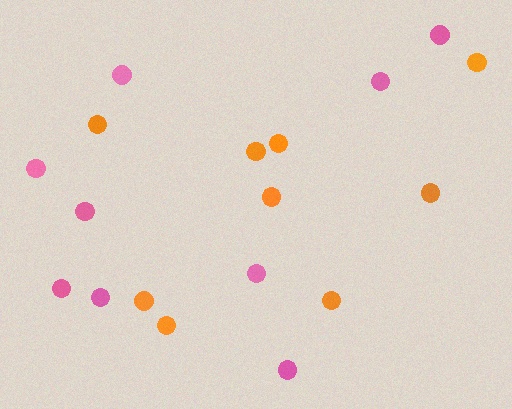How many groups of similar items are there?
There are 2 groups: one group of orange circles (9) and one group of pink circles (9).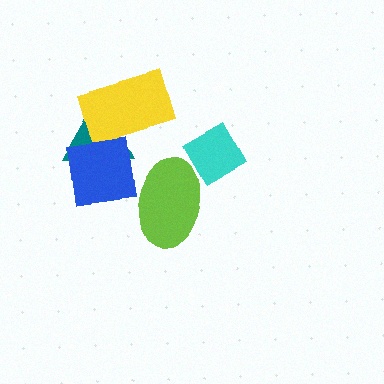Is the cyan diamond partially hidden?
Yes, it is partially covered by another shape.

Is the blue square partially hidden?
No, no other shape covers it.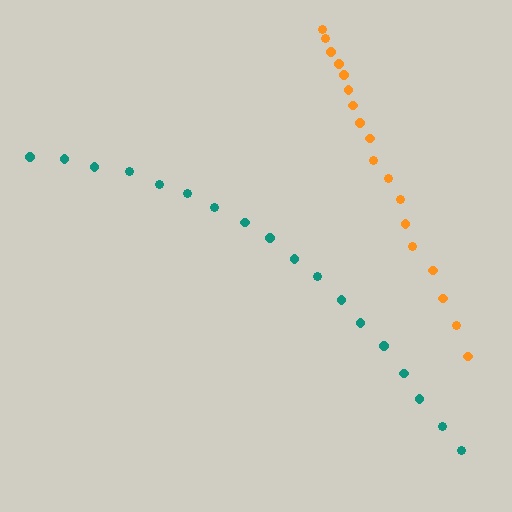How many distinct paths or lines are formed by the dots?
There are 2 distinct paths.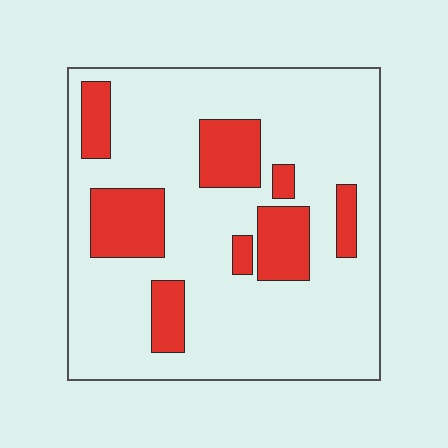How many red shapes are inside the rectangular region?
8.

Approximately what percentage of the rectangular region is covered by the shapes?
Approximately 20%.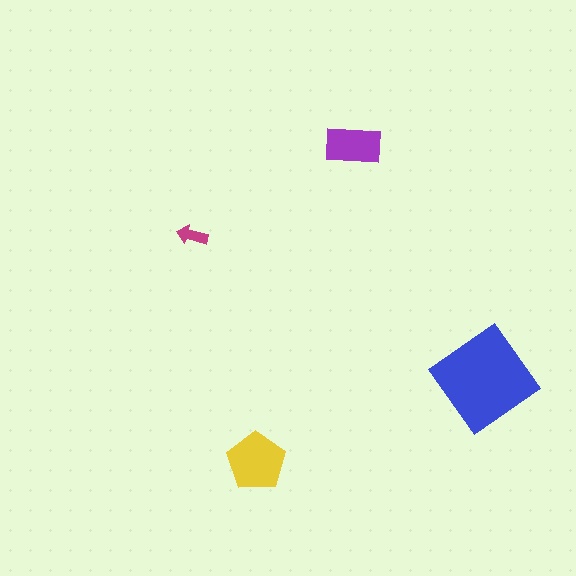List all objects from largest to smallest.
The blue diamond, the yellow pentagon, the purple rectangle, the magenta arrow.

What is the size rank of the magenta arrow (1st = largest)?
4th.